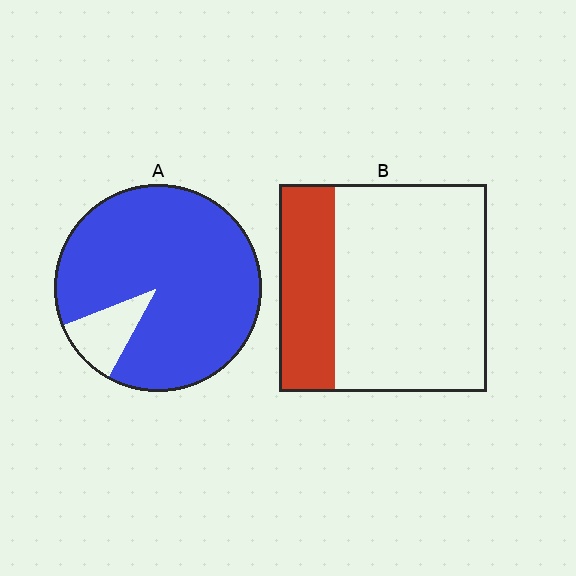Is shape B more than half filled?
No.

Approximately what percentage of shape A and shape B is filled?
A is approximately 90% and B is approximately 25%.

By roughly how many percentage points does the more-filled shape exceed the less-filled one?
By roughly 60 percentage points (A over B).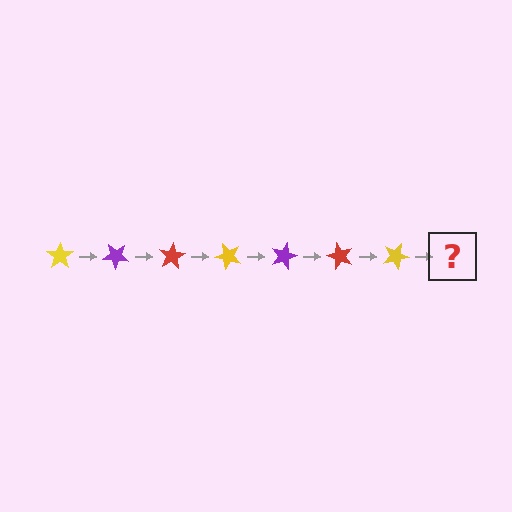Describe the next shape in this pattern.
It should be a purple star, rotated 280 degrees from the start.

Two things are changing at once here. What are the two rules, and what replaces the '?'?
The two rules are that it rotates 40 degrees each step and the color cycles through yellow, purple, and red. The '?' should be a purple star, rotated 280 degrees from the start.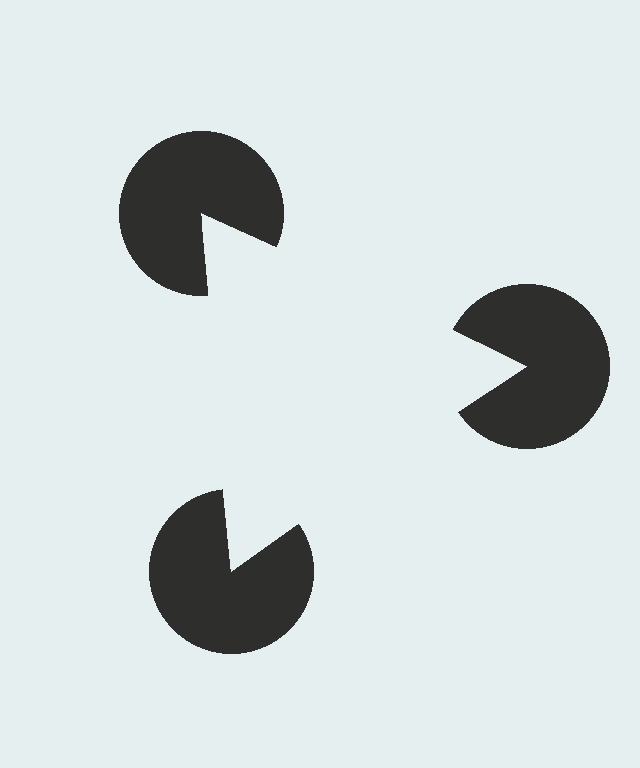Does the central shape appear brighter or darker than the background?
It typically appears slightly brighter than the background, even though no actual brightness change is drawn.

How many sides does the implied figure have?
3 sides.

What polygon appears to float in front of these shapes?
An illusory triangle — its edges are inferred from the aligned wedge cuts in the pac-man discs, not physically drawn.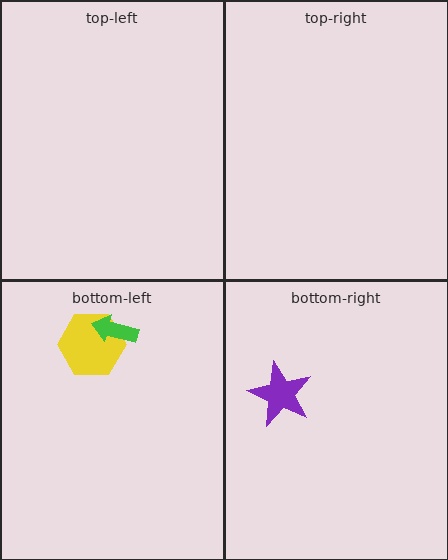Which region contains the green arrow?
The bottom-left region.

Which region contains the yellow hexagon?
The bottom-left region.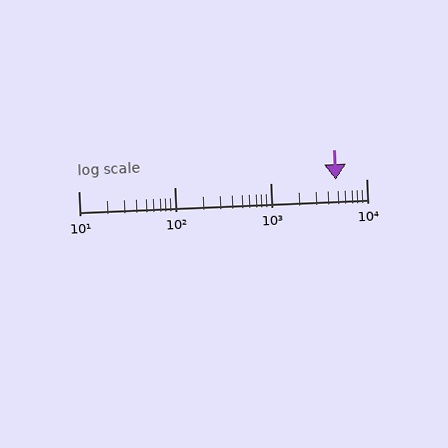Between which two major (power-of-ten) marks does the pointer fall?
The pointer is between 1000 and 10000.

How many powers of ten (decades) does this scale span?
The scale spans 3 decades, from 10 to 10000.